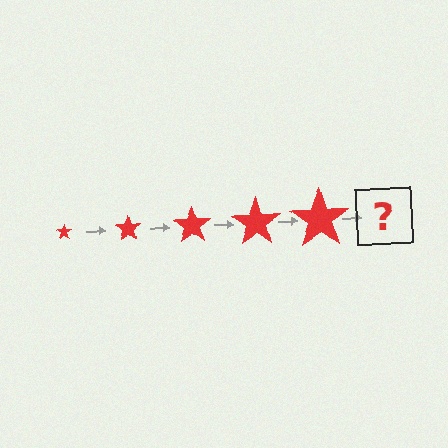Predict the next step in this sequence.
The next step is a red star, larger than the previous one.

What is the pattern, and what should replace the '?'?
The pattern is that the star gets progressively larger each step. The '?' should be a red star, larger than the previous one.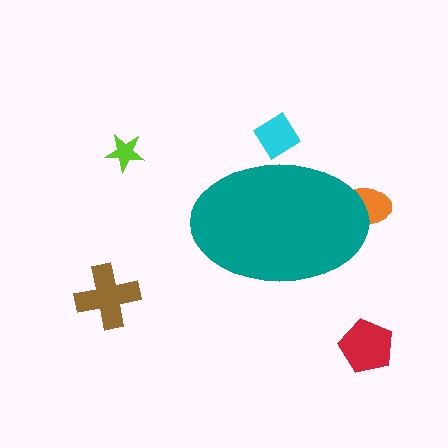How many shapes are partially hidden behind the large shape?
2 shapes are partially hidden.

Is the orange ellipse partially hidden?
Yes, the orange ellipse is partially hidden behind the teal ellipse.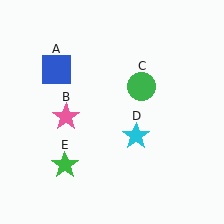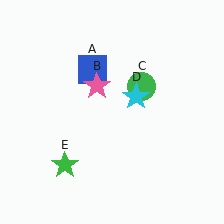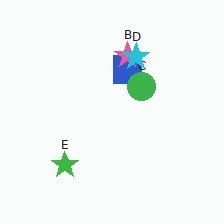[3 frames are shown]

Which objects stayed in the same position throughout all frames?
Green circle (object C) and green star (object E) remained stationary.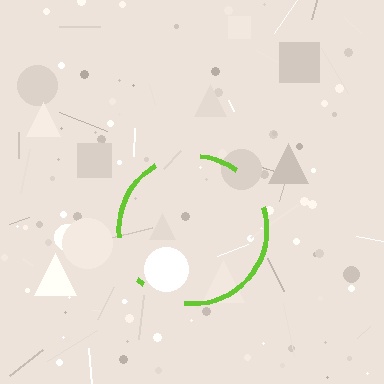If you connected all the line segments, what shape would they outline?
They would outline a circle.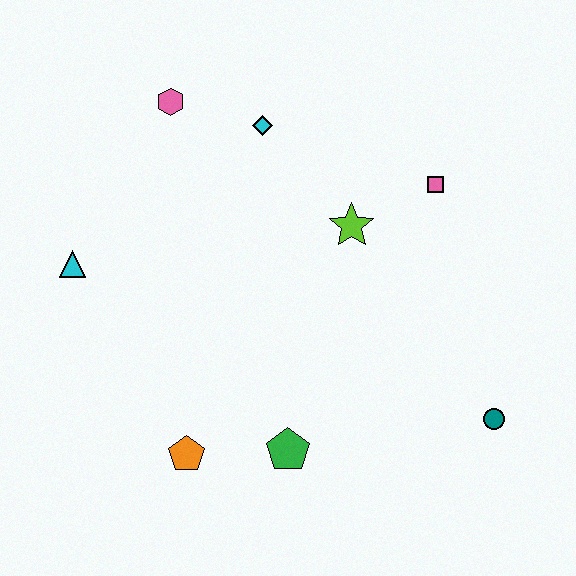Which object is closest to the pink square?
The lime star is closest to the pink square.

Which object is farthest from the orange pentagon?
The pink square is farthest from the orange pentagon.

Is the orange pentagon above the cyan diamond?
No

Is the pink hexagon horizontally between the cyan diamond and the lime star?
No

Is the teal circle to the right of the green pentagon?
Yes